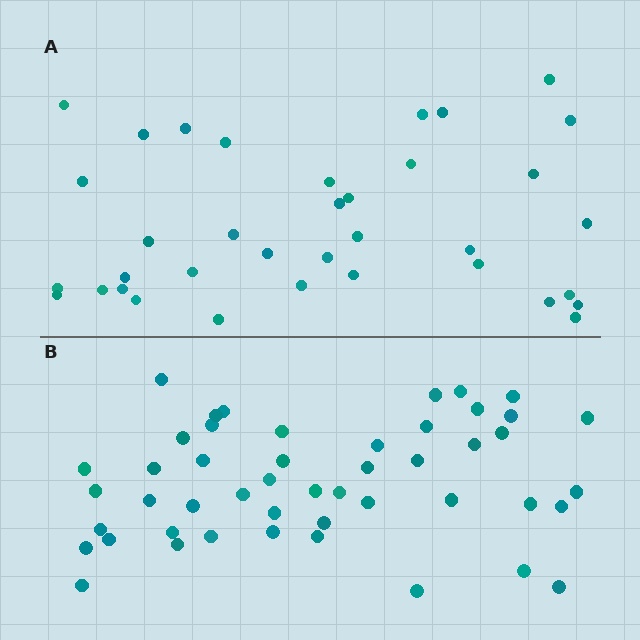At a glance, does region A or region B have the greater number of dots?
Region B (the bottom region) has more dots.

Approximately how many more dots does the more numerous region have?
Region B has roughly 12 or so more dots than region A.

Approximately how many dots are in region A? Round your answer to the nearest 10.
About 40 dots. (The exact count is 36, which rounds to 40.)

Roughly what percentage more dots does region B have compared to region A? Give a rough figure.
About 35% more.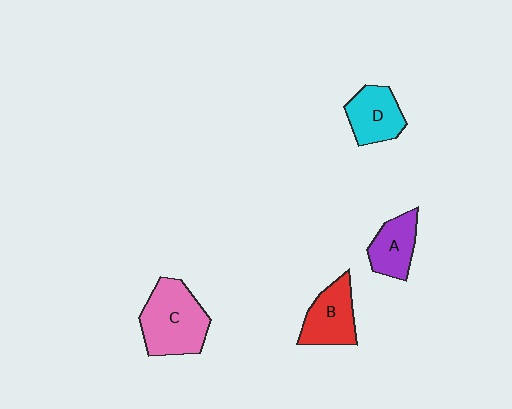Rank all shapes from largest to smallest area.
From largest to smallest: C (pink), B (red), D (cyan), A (purple).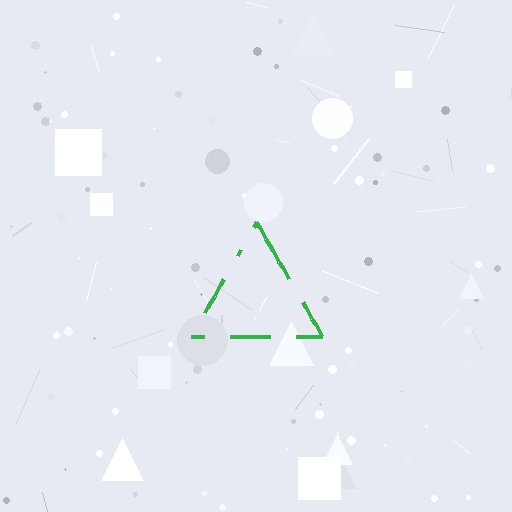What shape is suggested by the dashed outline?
The dashed outline suggests a triangle.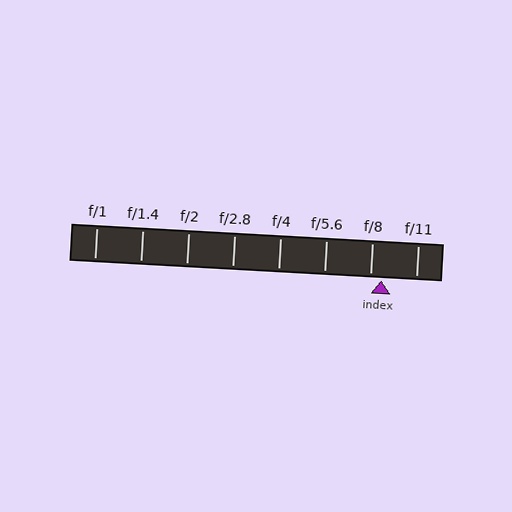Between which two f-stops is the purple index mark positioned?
The index mark is between f/8 and f/11.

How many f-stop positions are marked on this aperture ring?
There are 8 f-stop positions marked.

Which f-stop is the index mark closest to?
The index mark is closest to f/8.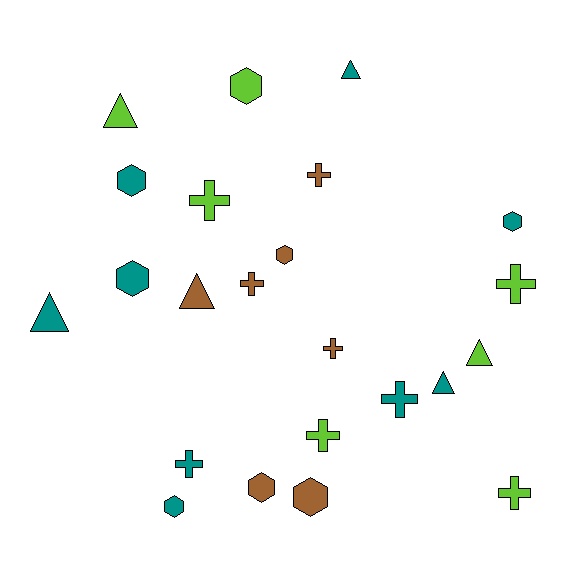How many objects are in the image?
There are 23 objects.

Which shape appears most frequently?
Cross, with 9 objects.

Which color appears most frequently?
Teal, with 9 objects.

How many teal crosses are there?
There are 2 teal crosses.